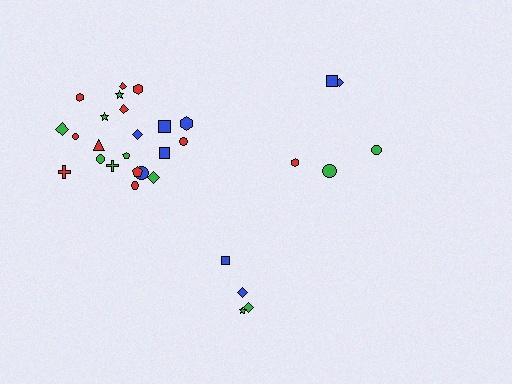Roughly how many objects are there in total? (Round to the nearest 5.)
Roughly 30 objects in total.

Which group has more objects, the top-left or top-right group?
The top-left group.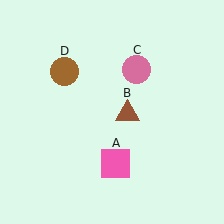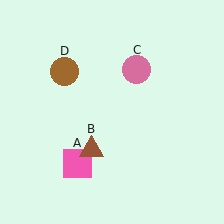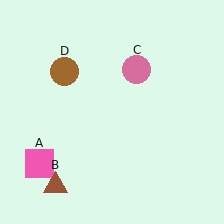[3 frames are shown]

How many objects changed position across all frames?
2 objects changed position: pink square (object A), brown triangle (object B).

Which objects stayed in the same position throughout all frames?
Pink circle (object C) and brown circle (object D) remained stationary.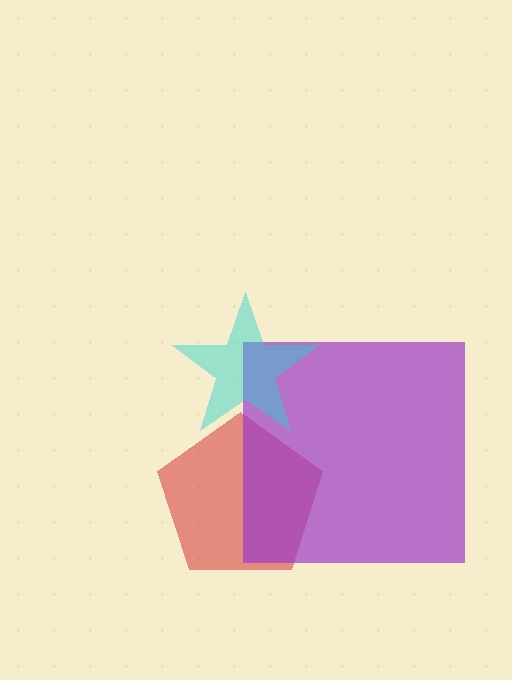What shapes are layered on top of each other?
The layered shapes are: a red pentagon, a purple square, a cyan star.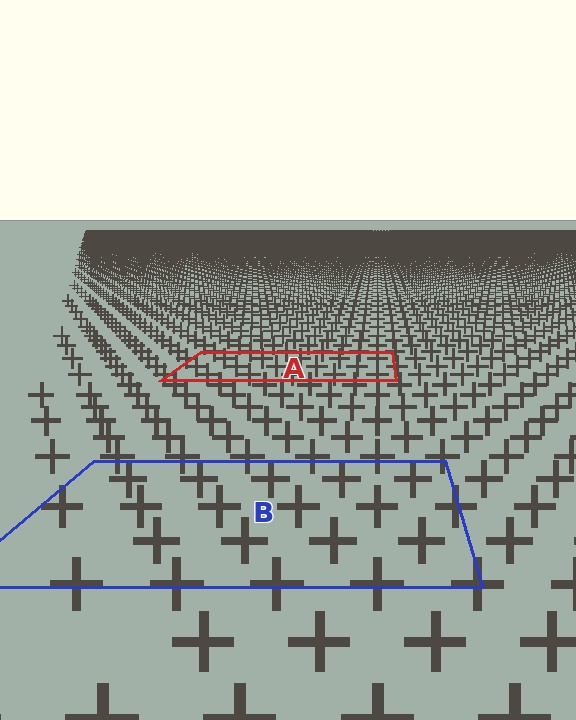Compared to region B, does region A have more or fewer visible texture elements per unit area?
Region A has more texture elements per unit area — they are packed more densely because it is farther away.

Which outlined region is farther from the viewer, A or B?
Region A is farther from the viewer — the texture elements inside it appear smaller and more densely packed.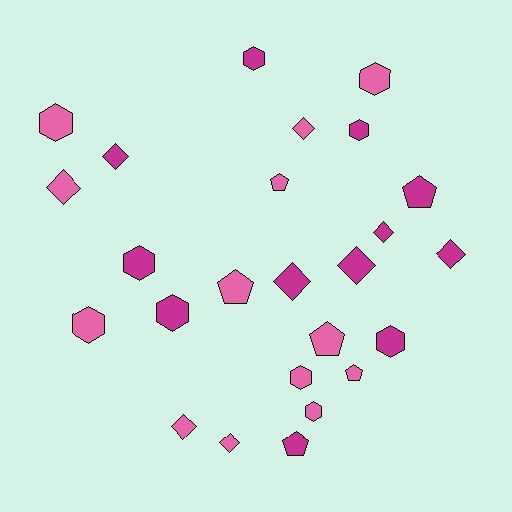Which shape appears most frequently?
Hexagon, with 10 objects.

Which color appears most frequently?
Pink, with 13 objects.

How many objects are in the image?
There are 25 objects.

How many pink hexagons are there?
There are 5 pink hexagons.